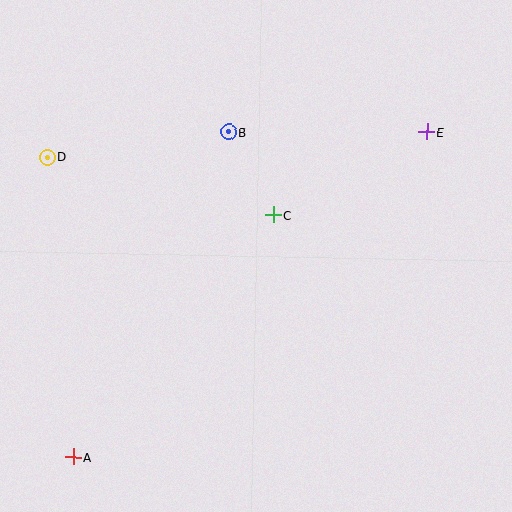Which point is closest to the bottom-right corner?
Point C is closest to the bottom-right corner.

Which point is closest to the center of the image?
Point C at (273, 215) is closest to the center.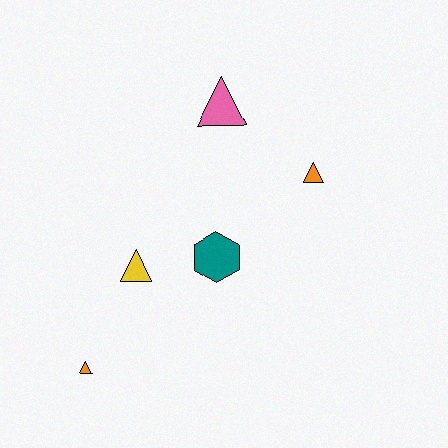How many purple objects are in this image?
There are no purple objects.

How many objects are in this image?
There are 5 objects.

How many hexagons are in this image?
There is 1 hexagon.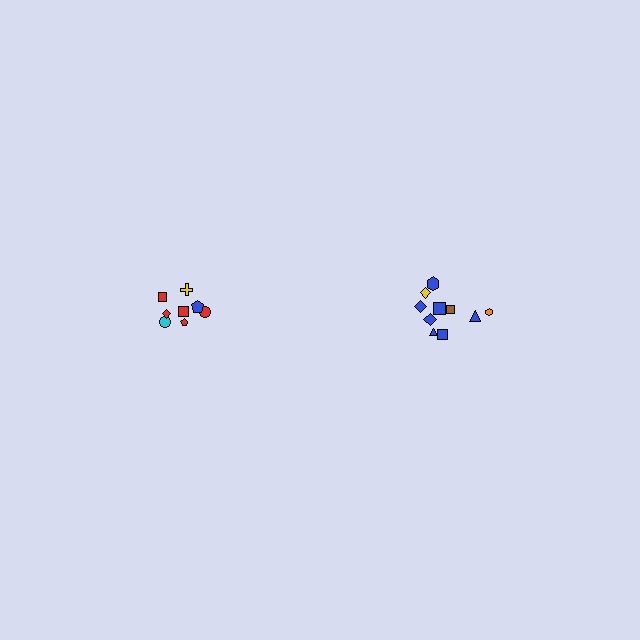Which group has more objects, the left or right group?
The right group.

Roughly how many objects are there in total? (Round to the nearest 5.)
Roughly 20 objects in total.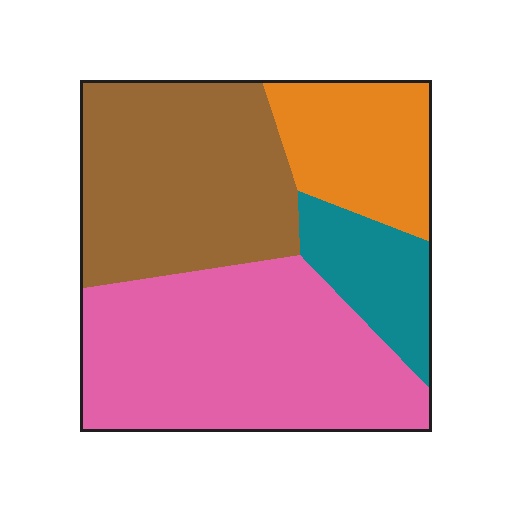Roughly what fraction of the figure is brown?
Brown covers around 30% of the figure.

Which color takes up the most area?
Pink, at roughly 40%.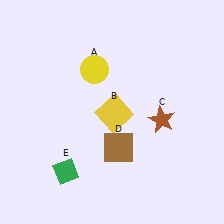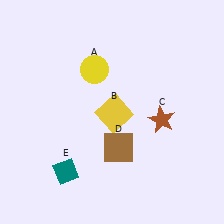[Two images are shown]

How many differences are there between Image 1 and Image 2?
There is 1 difference between the two images.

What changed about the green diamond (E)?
In Image 1, E is green. In Image 2, it changed to teal.